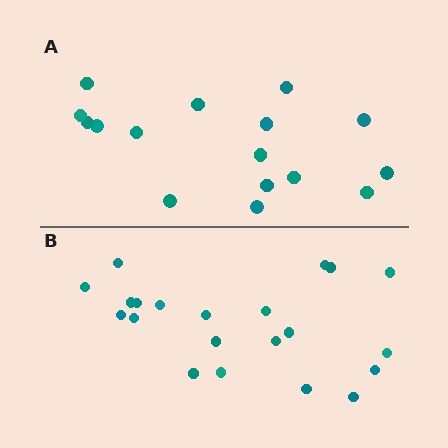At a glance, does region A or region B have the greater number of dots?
Region B (the bottom region) has more dots.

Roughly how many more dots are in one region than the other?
Region B has about 5 more dots than region A.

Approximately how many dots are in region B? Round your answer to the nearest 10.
About 20 dots. (The exact count is 21, which rounds to 20.)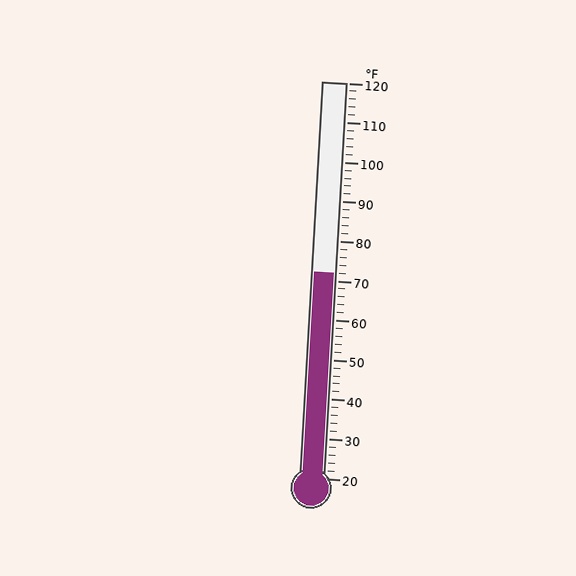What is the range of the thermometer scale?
The thermometer scale ranges from 20°F to 120°F.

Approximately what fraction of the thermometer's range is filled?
The thermometer is filled to approximately 50% of its range.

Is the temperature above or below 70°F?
The temperature is above 70°F.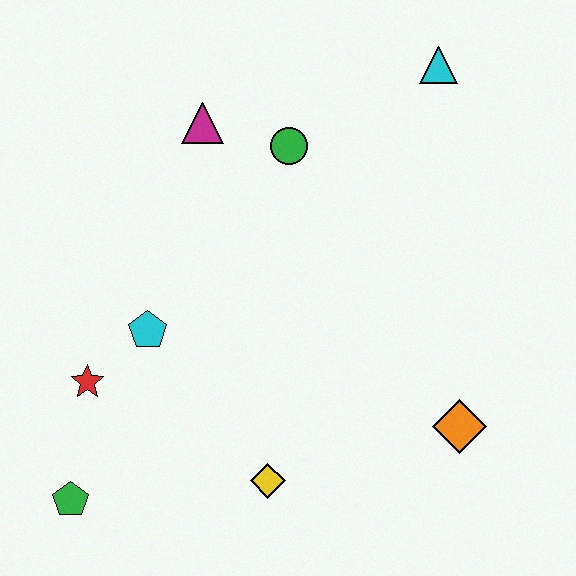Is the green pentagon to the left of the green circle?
Yes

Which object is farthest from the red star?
The cyan triangle is farthest from the red star.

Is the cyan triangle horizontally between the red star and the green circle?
No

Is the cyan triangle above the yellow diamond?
Yes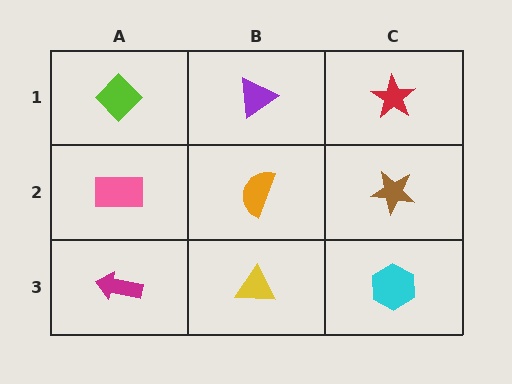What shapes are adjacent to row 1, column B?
An orange semicircle (row 2, column B), a lime diamond (row 1, column A), a red star (row 1, column C).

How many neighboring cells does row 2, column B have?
4.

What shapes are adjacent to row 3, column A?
A pink rectangle (row 2, column A), a yellow triangle (row 3, column B).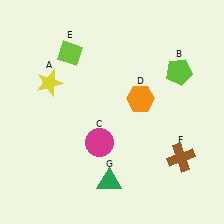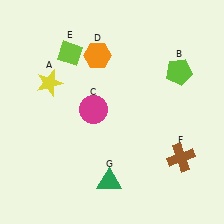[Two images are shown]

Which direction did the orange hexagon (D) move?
The orange hexagon (D) moved up.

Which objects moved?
The objects that moved are: the magenta circle (C), the orange hexagon (D).